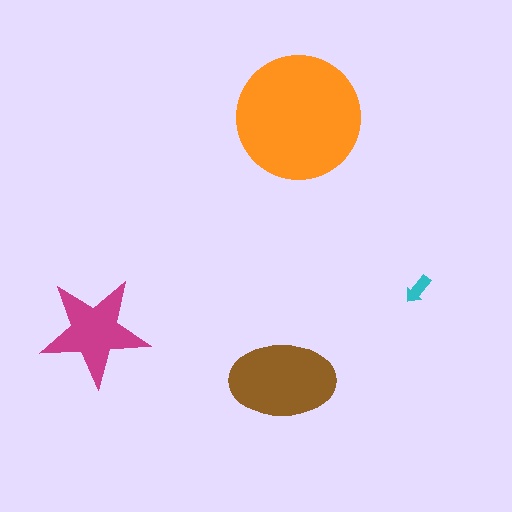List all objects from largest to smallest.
The orange circle, the brown ellipse, the magenta star, the cyan arrow.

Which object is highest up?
The orange circle is topmost.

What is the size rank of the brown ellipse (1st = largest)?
2nd.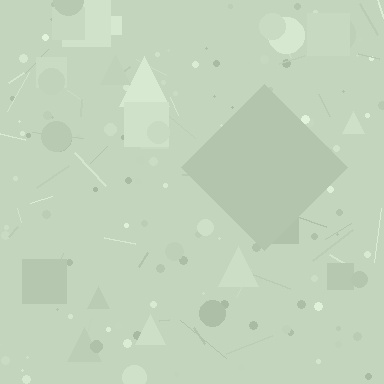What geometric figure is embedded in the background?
A diamond is embedded in the background.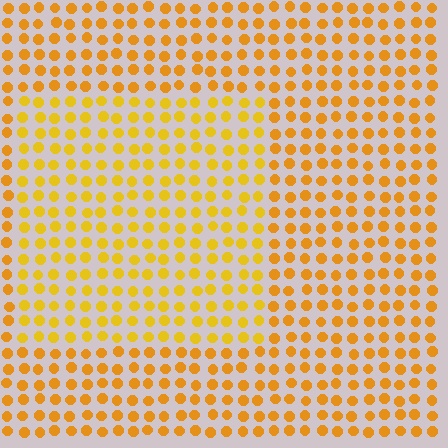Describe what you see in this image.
The image is filled with small orange elements in a uniform arrangement. A rectangle-shaped region is visible where the elements are tinted to a slightly different hue, forming a subtle color boundary.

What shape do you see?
I see a rectangle.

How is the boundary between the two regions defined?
The boundary is defined purely by a slight shift in hue (about 15 degrees). Spacing, size, and orientation are identical on both sides.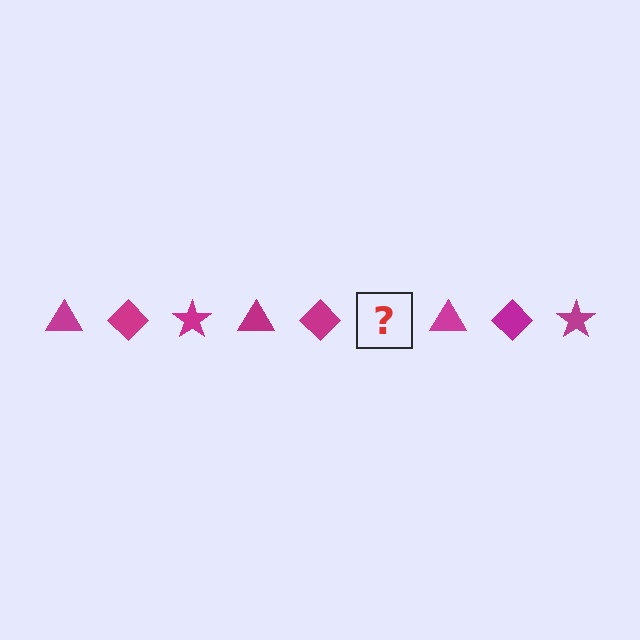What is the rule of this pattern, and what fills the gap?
The rule is that the pattern cycles through triangle, diamond, star shapes in magenta. The gap should be filled with a magenta star.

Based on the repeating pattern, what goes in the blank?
The blank should be a magenta star.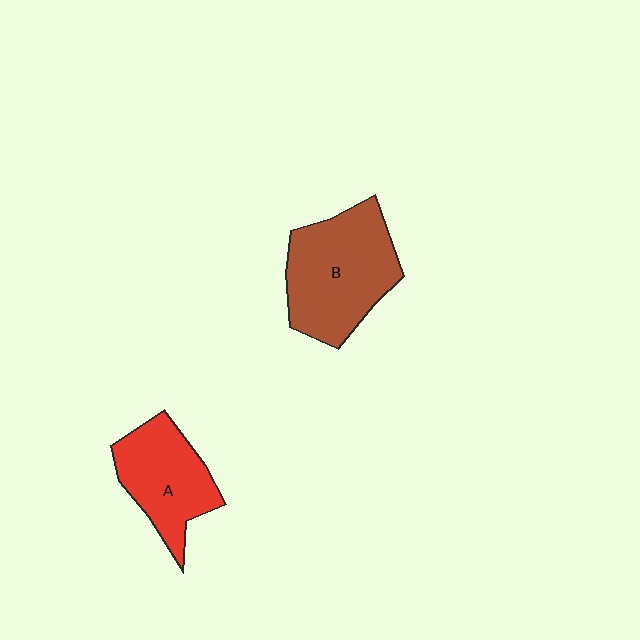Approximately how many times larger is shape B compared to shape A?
Approximately 1.4 times.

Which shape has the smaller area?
Shape A (red).